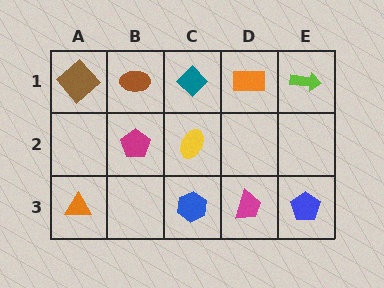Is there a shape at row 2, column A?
No, that cell is empty.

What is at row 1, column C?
A teal diamond.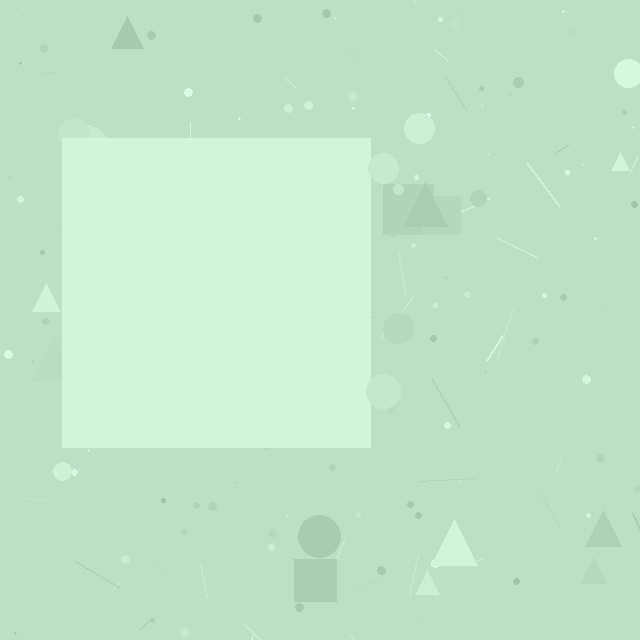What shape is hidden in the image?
A square is hidden in the image.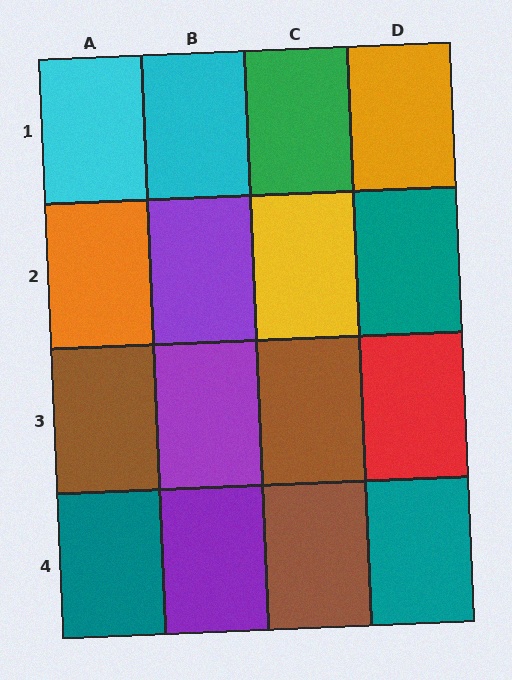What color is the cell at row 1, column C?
Green.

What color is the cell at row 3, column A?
Brown.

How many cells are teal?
3 cells are teal.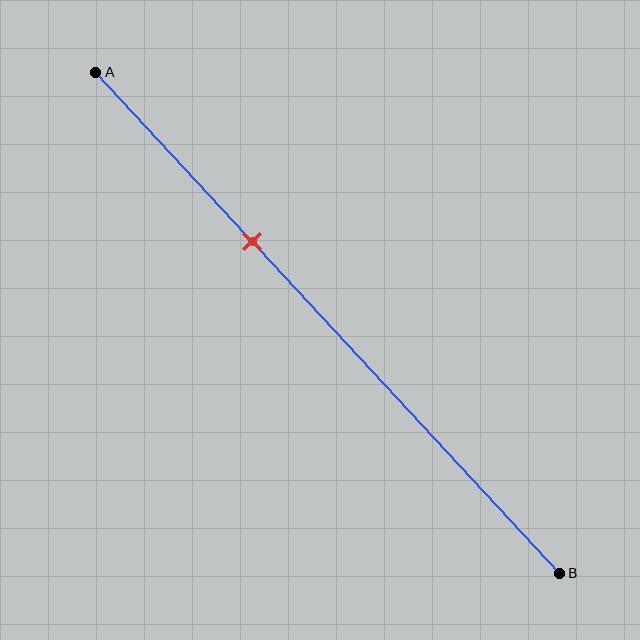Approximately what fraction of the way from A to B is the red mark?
The red mark is approximately 35% of the way from A to B.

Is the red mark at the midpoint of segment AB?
No, the mark is at about 35% from A, not at the 50% midpoint.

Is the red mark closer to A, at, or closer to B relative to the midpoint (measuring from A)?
The red mark is closer to point A than the midpoint of segment AB.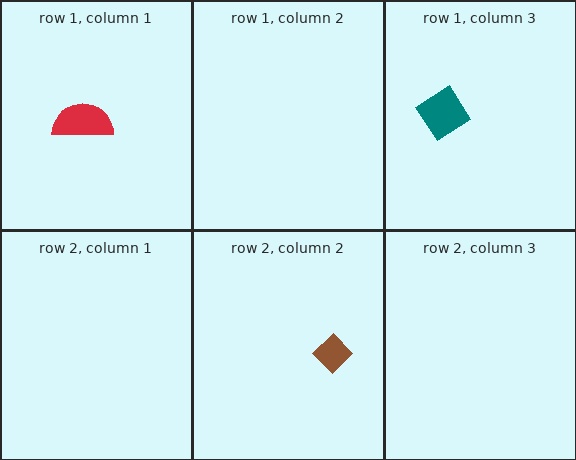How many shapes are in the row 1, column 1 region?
1.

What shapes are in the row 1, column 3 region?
The teal diamond.